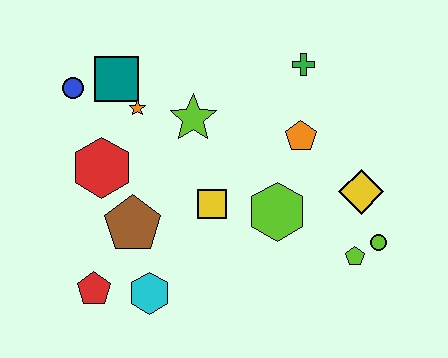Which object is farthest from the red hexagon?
The lime circle is farthest from the red hexagon.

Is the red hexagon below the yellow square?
No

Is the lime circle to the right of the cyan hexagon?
Yes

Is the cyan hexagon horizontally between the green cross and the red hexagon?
Yes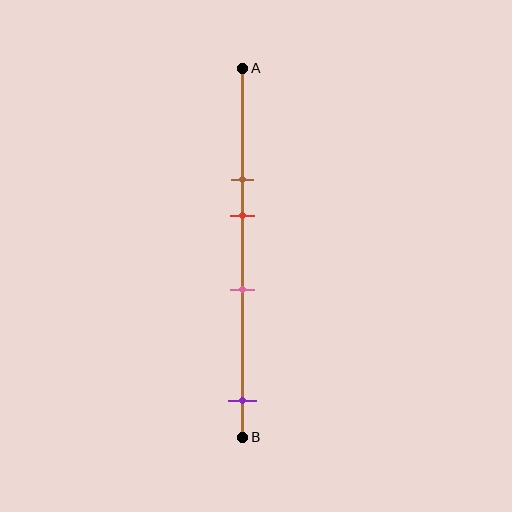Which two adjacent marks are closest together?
The brown and red marks are the closest adjacent pair.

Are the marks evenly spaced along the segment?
No, the marks are not evenly spaced.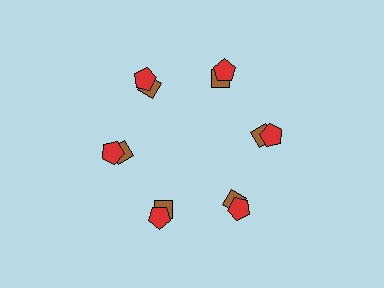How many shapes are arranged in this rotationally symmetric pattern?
There are 18 shapes, arranged in 6 groups of 3.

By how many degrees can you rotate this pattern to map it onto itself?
The pattern maps onto itself every 60 degrees of rotation.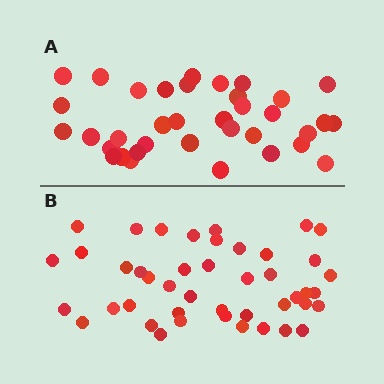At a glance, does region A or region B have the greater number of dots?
Region B (the bottom region) has more dots.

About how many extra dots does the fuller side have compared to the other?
Region B has roughly 8 or so more dots than region A.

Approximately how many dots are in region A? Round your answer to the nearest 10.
About 40 dots. (The exact count is 36, which rounds to 40.)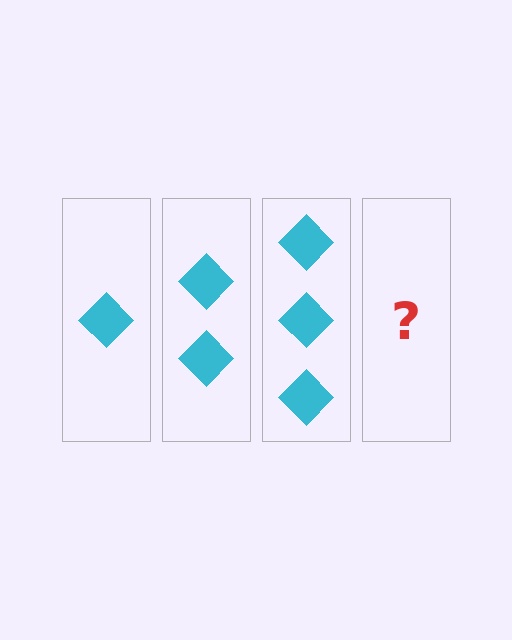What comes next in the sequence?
The next element should be 4 diamonds.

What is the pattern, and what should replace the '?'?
The pattern is that each step adds one more diamond. The '?' should be 4 diamonds.